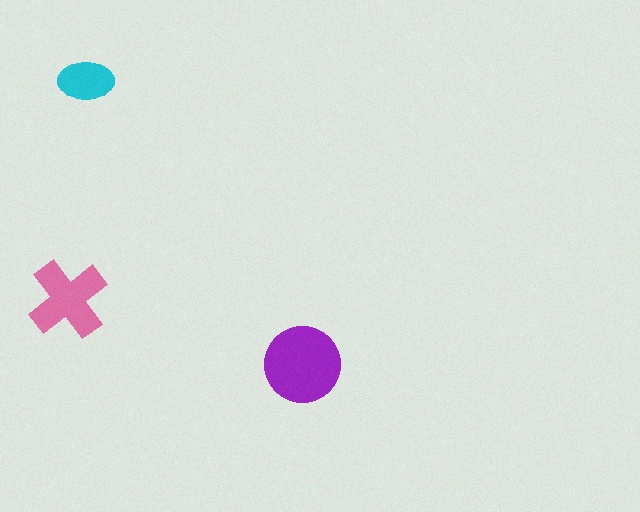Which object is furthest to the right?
The purple circle is rightmost.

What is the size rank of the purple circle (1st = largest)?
1st.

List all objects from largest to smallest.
The purple circle, the pink cross, the cyan ellipse.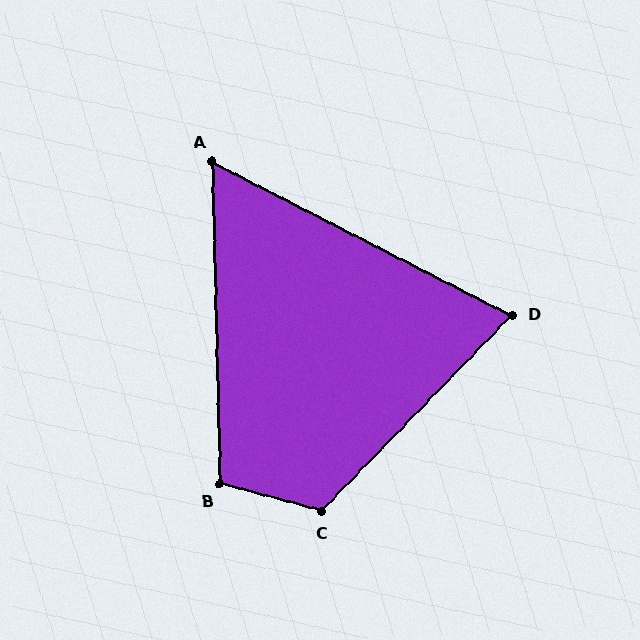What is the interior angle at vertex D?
Approximately 73 degrees (acute).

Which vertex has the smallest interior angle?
A, at approximately 62 degrees.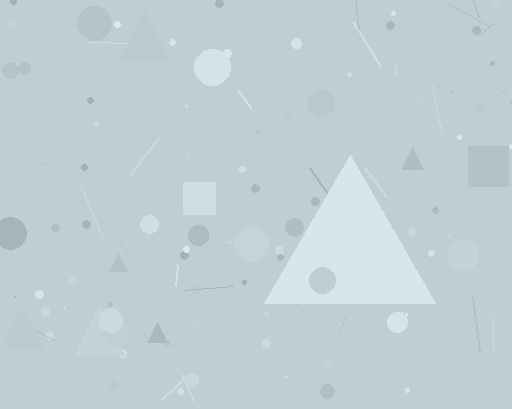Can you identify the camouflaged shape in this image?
The camouflaged shape is a triangle.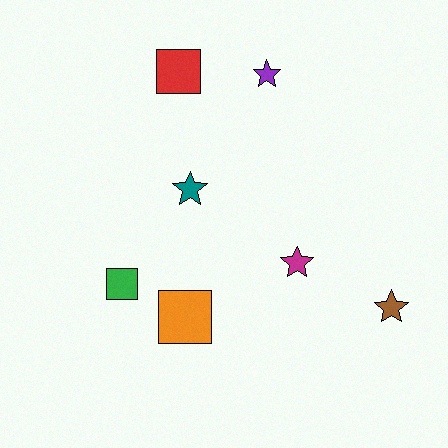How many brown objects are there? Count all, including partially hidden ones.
There is 1 brown object.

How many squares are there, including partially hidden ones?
There are 3 squares.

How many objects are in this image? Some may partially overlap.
There are 7 objects.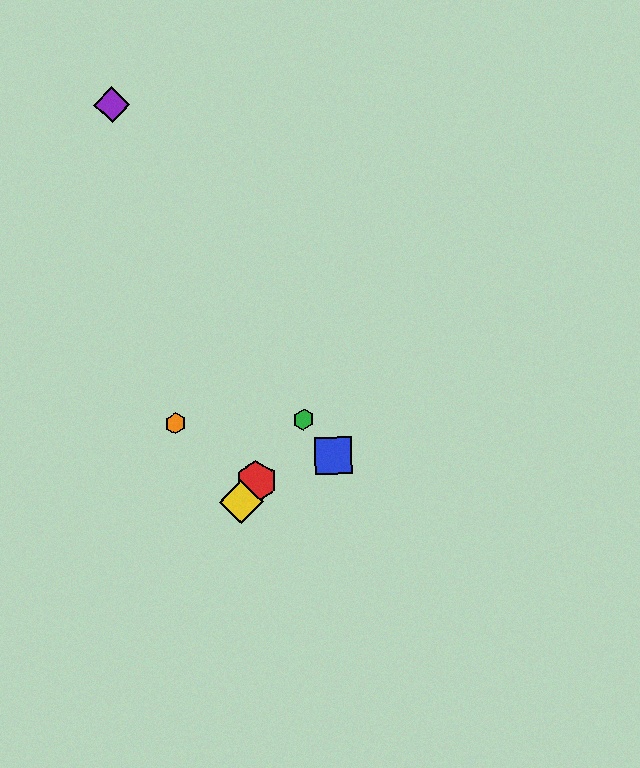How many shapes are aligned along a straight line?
3 shapes (the red hexagon, the green hexagon, the yellow diamond) are aligned along a straight line.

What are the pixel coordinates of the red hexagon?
The red hexagon is at (256, 481).